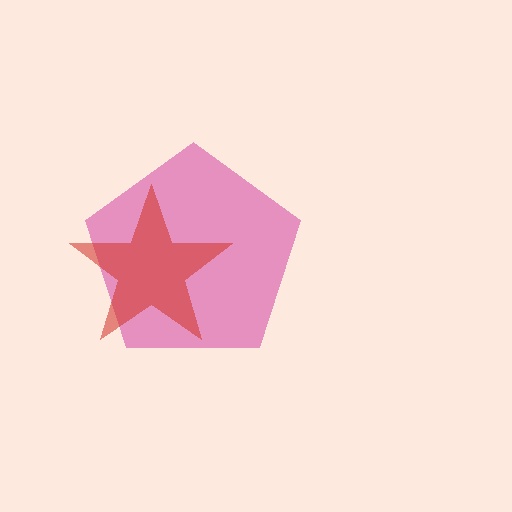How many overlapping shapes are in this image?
There are 2 overlapping shapes in the image.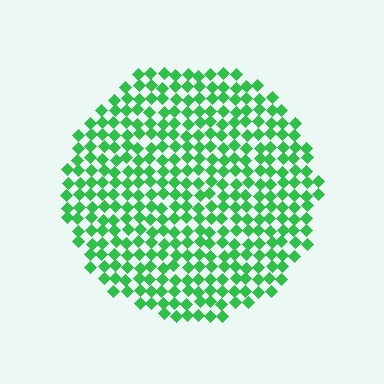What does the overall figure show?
The overall figure shows a circle.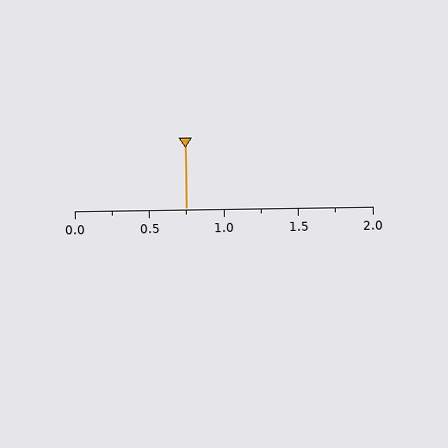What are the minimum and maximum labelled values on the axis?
The axis runs from 0.0 to 2.0.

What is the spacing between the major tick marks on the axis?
The major ticks are spaced 0.5 apart.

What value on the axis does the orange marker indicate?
The marker indicates approximately 0.75.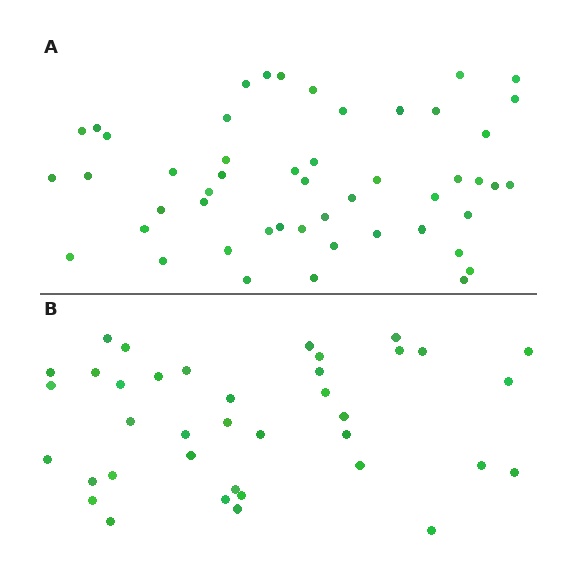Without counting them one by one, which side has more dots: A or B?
Region A (the top region) has more dots.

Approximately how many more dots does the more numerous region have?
Region A has roughly 12 or so more dots than region B.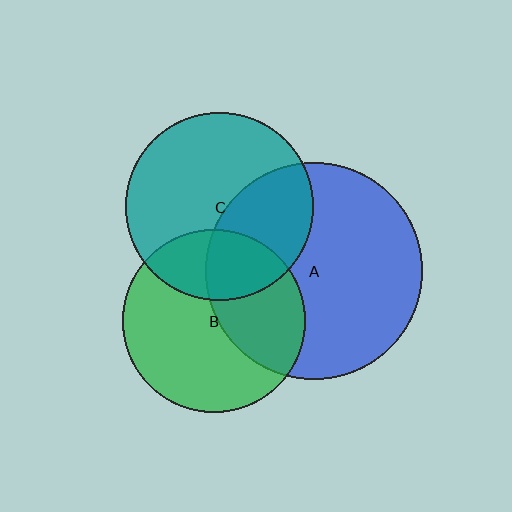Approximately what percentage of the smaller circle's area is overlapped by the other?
Approximately 25%.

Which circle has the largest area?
Circle A (blue).